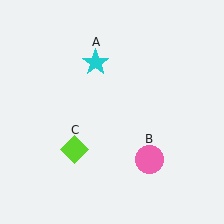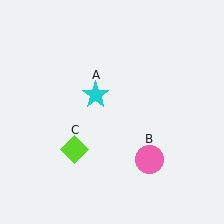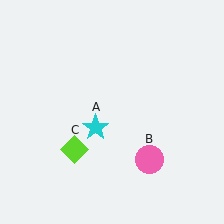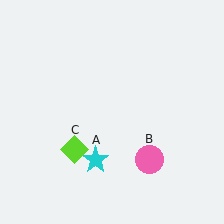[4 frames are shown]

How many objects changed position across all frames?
1 object changed position: cyan star (object A).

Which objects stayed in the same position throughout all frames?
Pink circle (object B) and lime diamond (object C) remained stationary.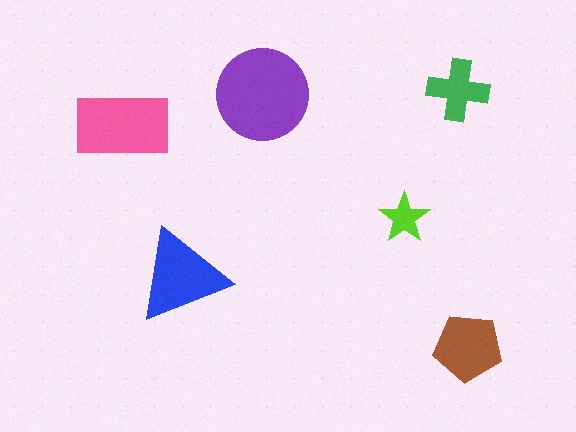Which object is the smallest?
The lime star.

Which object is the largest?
The purple circle.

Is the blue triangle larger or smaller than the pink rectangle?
Smaller.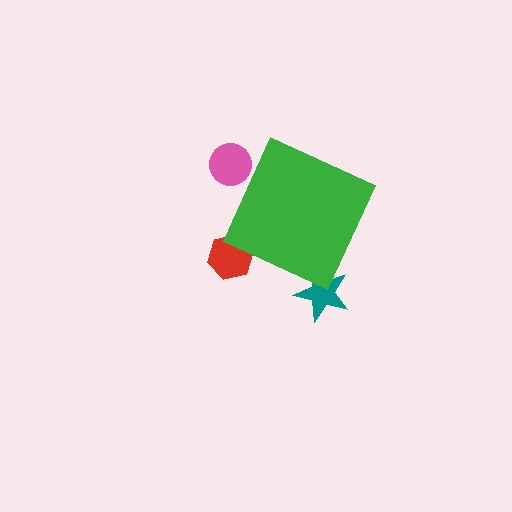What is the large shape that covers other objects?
A green diamond.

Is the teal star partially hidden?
Yes, the teal star is partially hidden behind the green diamond.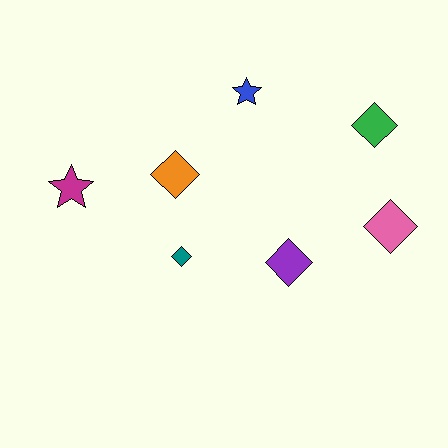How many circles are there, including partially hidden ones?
There are no circles.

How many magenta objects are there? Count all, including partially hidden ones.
There is 1 magenta object.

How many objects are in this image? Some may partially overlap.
There are 7 objects.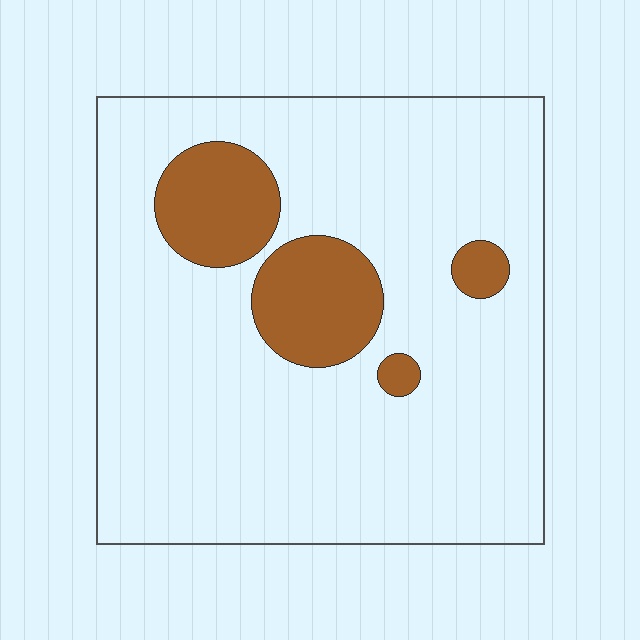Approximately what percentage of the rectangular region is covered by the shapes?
Approximately 15%.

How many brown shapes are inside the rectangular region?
4.